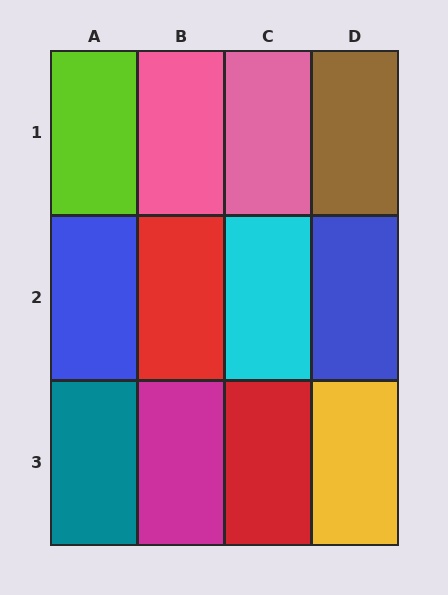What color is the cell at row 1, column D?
Brown.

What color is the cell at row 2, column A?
Blue.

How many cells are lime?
1 cell is lime.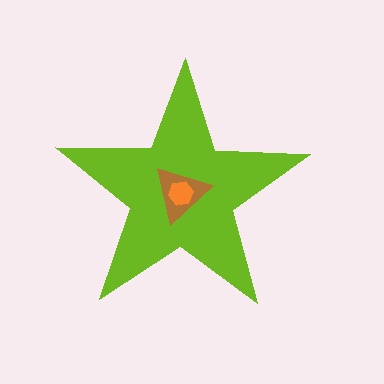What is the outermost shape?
The lime star.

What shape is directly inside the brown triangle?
The orange hexagon.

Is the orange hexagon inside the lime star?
Yes.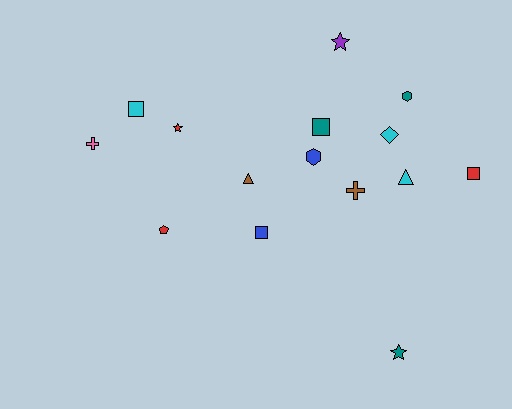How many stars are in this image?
There are 3 stars.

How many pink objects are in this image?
There is 1 pink object.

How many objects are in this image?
There are 15 objects.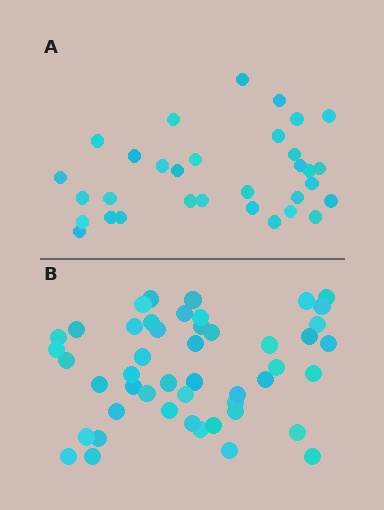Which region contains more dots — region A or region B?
Region B (the bottom region) has more dots.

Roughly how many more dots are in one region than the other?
Region B has approximately 15 more dots than region A.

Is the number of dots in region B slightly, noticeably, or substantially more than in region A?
Region B has substantially more. The ratio is roughly 1.5 to 1.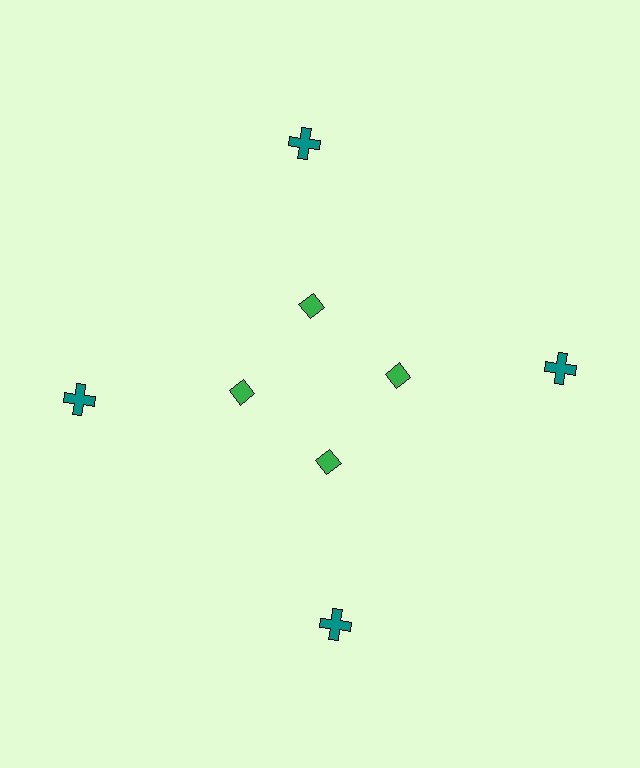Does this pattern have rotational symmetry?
Yes, this pattern has 4-fold rotational symmetry. It looks the same after rotating 90 degrees around the center.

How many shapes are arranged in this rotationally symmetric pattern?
There are 8 shapes, arranged in 4 groups of 2.